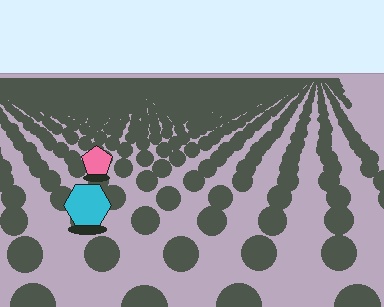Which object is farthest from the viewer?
The pink pentagon is farthest from the viewer. It appears smaller and the ground texture around it is denser.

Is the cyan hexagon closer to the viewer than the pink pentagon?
Yes. The cyan hexagon is closer — you can tell from the texture gradient: the ground texture is coarser near it.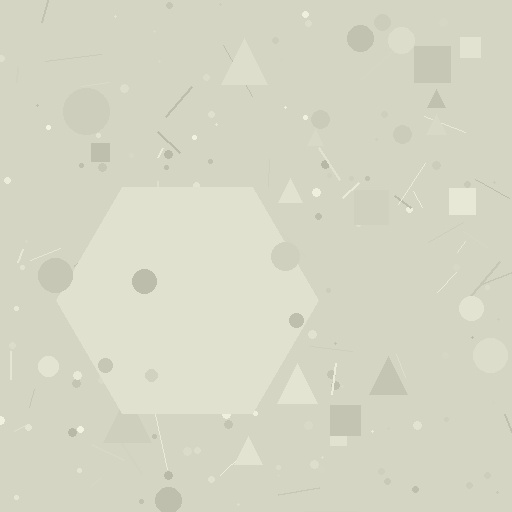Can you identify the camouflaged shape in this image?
The camouflaged shape is a hexagon.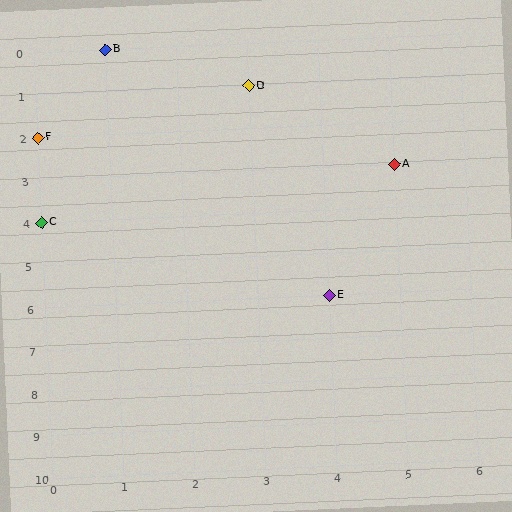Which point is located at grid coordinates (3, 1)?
Point D is at (3, 1).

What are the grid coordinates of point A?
Point A is at grid coordinates (5, 3).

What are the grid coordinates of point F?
Point F is at grid coordinates (0, 2).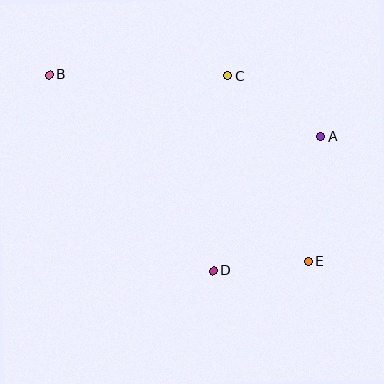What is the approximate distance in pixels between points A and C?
The distance between A and C is approximately 110 pixels.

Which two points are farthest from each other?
Points B and E are farthest from each other.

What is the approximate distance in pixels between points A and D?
The distance between A and D is approximately 172 pixels.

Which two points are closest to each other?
Points D and E are closest to each other.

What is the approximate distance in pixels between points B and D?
The distance between B and D is approximately 255 pixels.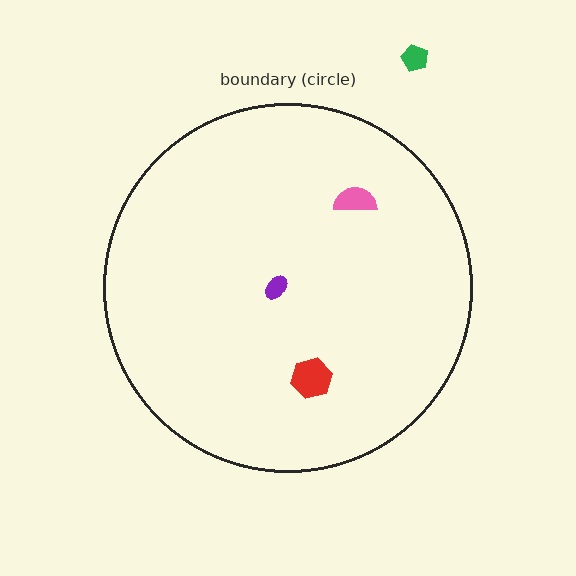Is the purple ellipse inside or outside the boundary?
Inside.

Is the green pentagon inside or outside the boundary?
Outside.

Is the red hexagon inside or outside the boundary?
Inside.